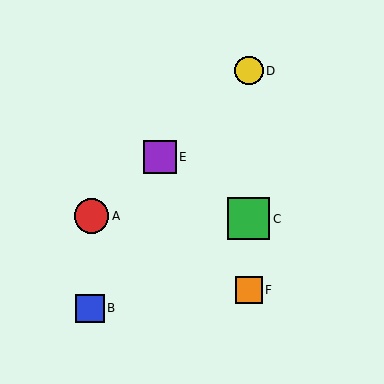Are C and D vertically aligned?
Yes, both are at x≈249.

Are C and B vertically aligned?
No, C is at x≈249 and B is at x≈90.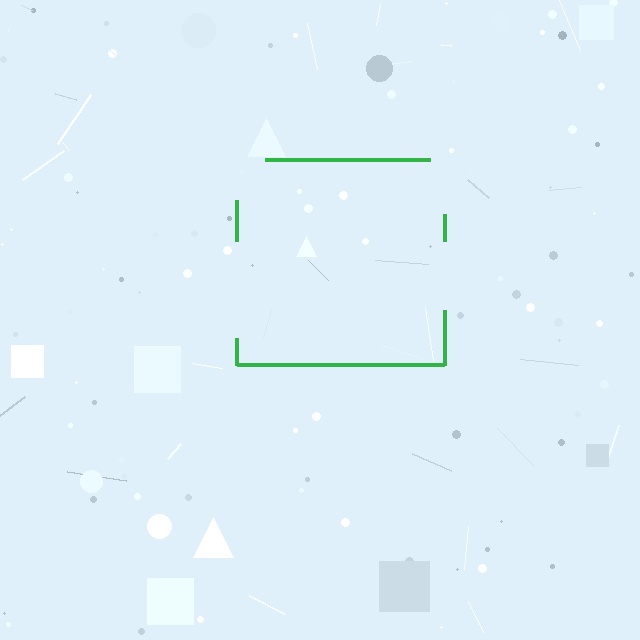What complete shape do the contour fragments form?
The contour fragments form a square.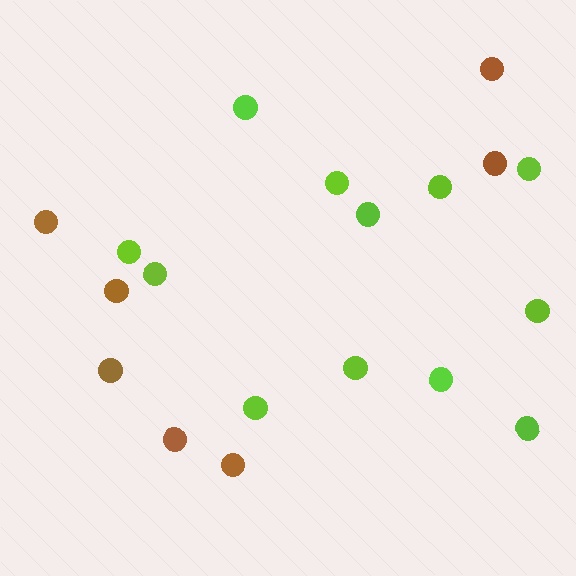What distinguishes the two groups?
There are 2 groups: one group of lime circles (12) and one group of brown circles (7).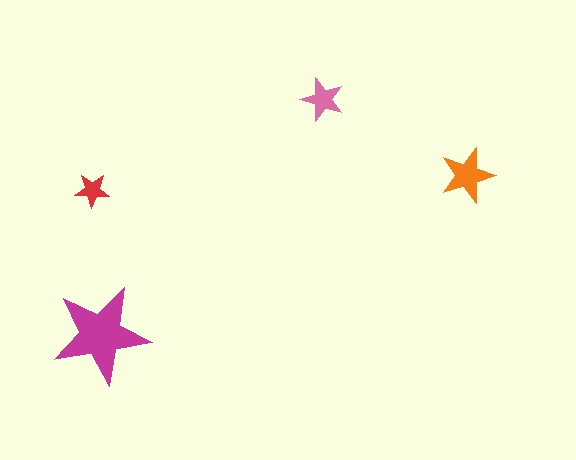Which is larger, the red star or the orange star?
The orange one.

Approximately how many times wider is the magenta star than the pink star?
About 2.5 times wider.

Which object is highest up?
The pink star is topmost.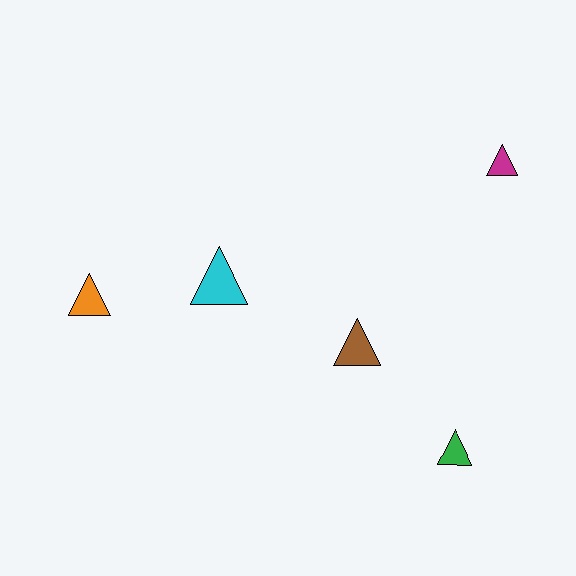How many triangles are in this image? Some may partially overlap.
There are 5 triangles.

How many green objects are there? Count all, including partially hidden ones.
There is 1 green object.